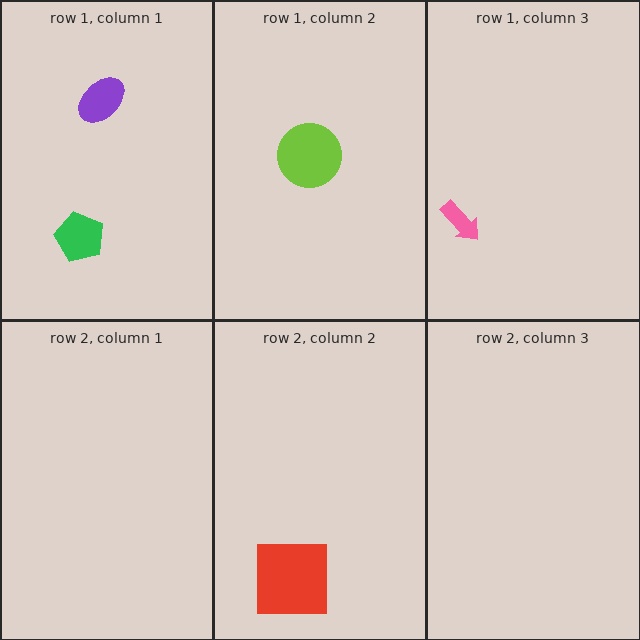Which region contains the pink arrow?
The row 1, column 3 region.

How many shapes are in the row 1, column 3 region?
1.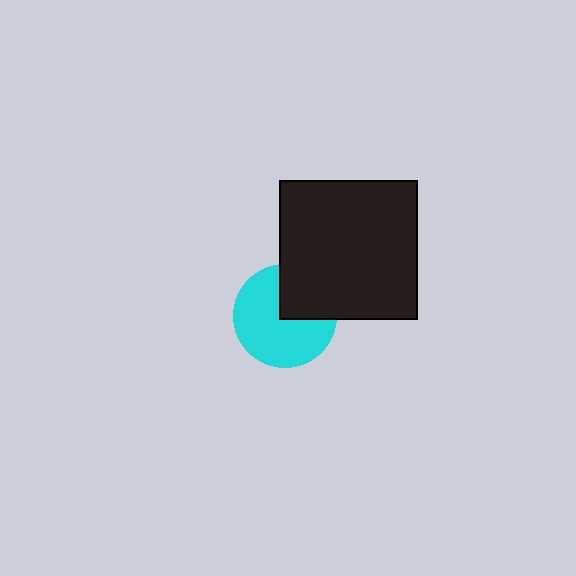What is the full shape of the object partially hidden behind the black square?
The partially hidden object is a cyan circle.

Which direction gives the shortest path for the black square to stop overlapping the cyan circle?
Moving toward the upper-right gives the shortest separation.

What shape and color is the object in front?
The object in front is a black square.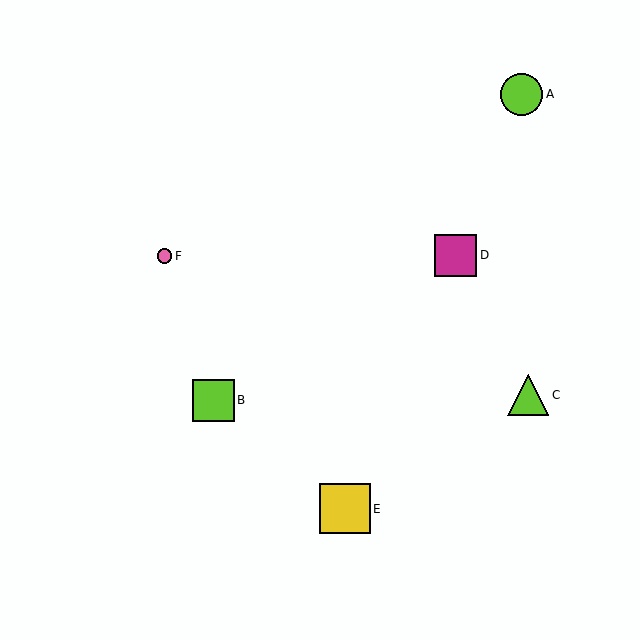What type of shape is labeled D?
Shape D is a magenta square.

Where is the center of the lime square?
The center of the lime square is at (213, 400).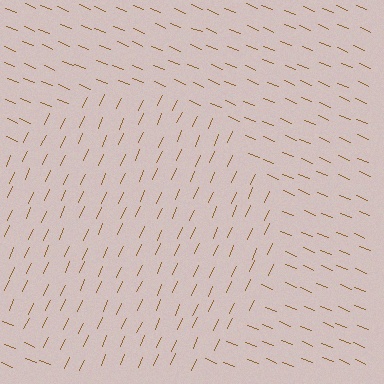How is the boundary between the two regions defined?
The boundary is defined purely by a change in line orientation (approximately 88 degrees difference). All lines are the same color and thickness.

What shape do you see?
I see a circle.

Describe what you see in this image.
The image is filled with small brown line segments. A circle region in the image has lines oriented differently from the surrounding lines, creating a visible texture boundary.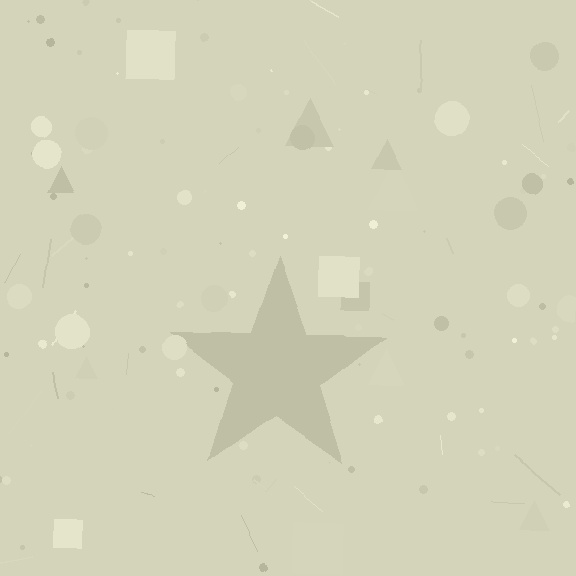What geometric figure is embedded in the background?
A star is embedded in the background.